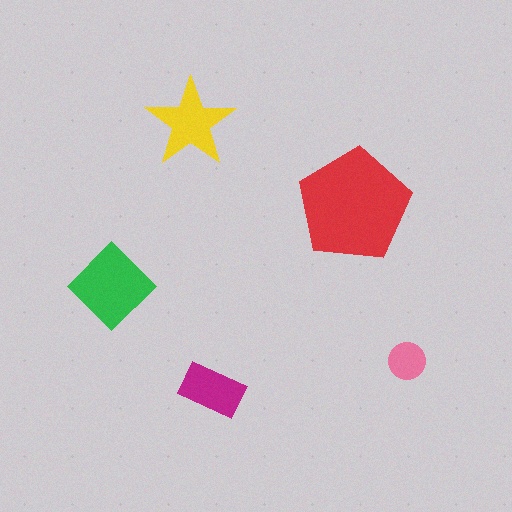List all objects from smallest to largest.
The pink circle, the magenta rectangle, the yellow star, the green diamond, the red pentagon.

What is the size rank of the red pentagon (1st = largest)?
1st.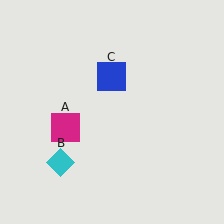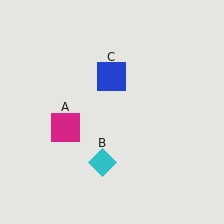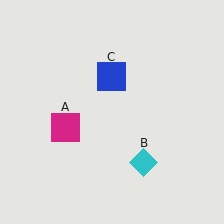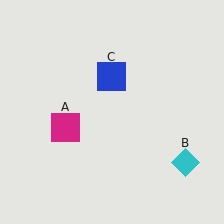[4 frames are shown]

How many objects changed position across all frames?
1 object changed position: cyan diamond (object B).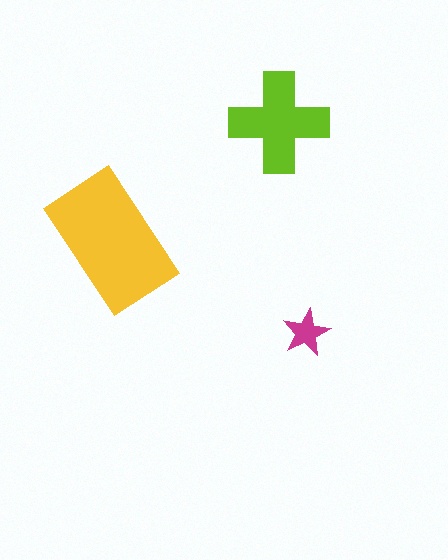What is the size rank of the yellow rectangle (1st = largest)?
1st.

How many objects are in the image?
There are 3 objects in the image.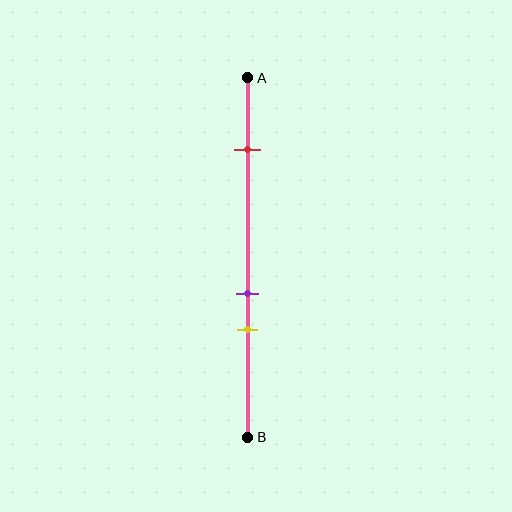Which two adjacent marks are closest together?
The purple and yellow marks are the closest adjacent pair.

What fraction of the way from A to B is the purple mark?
The purple mark is approximately 60% (0.6) of the way from A to B.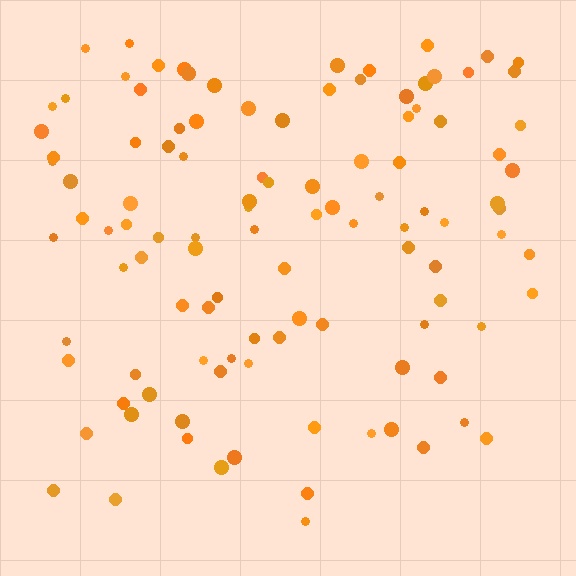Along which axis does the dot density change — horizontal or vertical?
Vertical.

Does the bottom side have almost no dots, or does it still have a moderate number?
Still a moderate number, just noticeably fewer than the top.